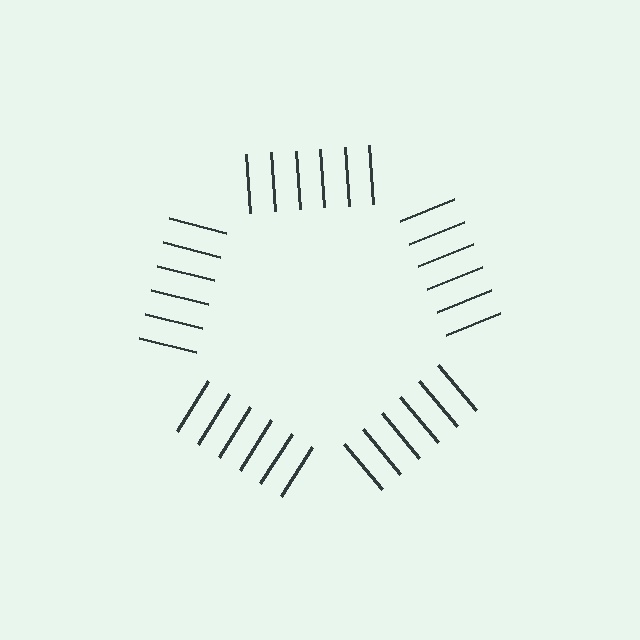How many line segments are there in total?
30 — 6 along each of the 5 edges.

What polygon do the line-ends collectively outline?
An illusory pentagon — the line segments terminate on its edges but no continuous stroke is drawn.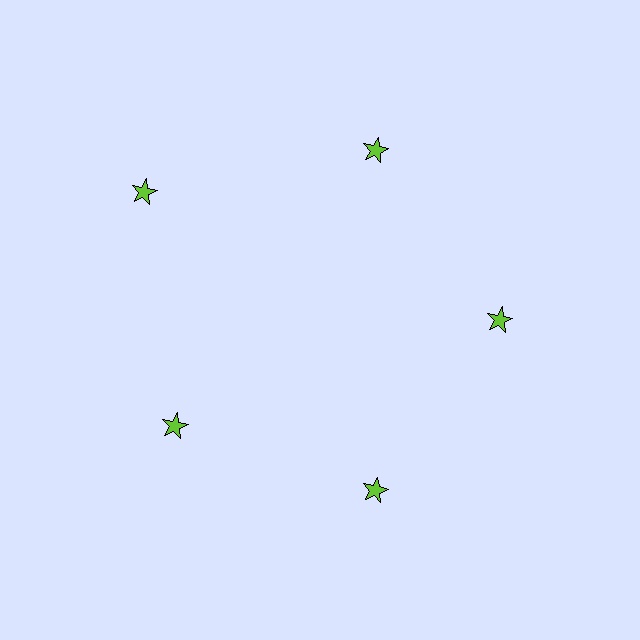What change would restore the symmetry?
The symmetry would be restored by moving it inward, back onto the ring so that all 5 stars sit at equal angles and equal distance from the center.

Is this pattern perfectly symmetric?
No. The 5 lime stars are arranged in a ring, but one element near the 10 o'clock position is pushed outward from the center, breaking the 5-fold rotational symmetry.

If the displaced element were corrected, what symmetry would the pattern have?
It would have 5-fold rotational symmetry — the pattern would map onto itself every 72 degrees.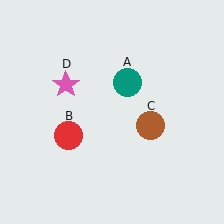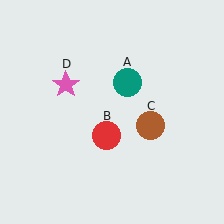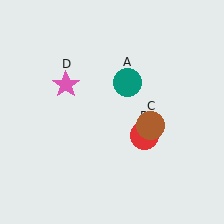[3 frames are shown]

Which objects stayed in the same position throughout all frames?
Teal circle (object A) and brown circle (object C) and pink star (object D) remained stationary.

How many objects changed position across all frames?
1 object changed position: red circle (object B).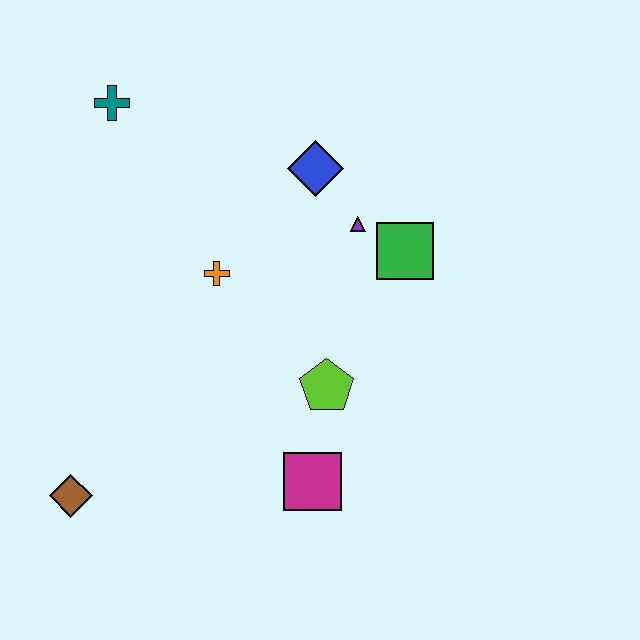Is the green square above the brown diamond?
Yes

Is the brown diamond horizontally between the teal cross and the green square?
No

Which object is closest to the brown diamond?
The magenta square is closest to the brown diamond.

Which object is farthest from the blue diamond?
The brown diamond is farthest from the blue diamond.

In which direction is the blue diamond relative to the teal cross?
The blue diamond is to the right of the teal cross.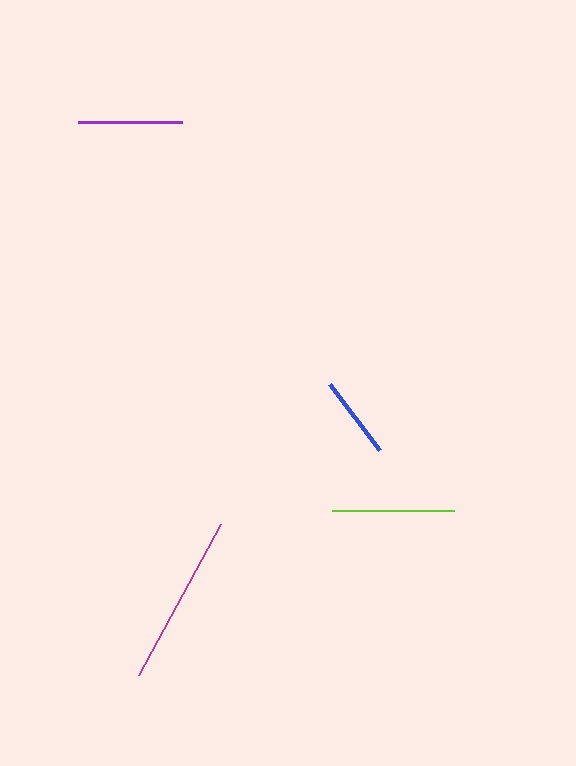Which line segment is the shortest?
The blue line is the shortest at approximately 83 pixels.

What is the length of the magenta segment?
The magenta segment is approximately 172 pixels long.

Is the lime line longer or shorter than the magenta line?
The magenta line is longer than the lime line.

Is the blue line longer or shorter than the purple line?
The purple line is longer than the blue line.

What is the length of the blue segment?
The blue segment is approximately 83 pixels long.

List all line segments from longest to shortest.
From longest to shortest: magenta, lime, purple, blue.